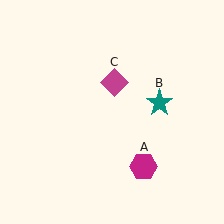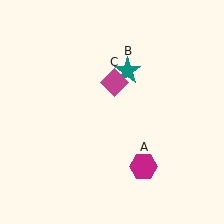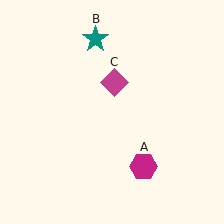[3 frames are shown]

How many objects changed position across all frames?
1 object changed position: teal star (object B).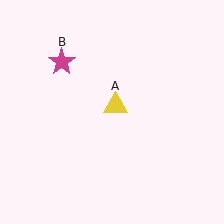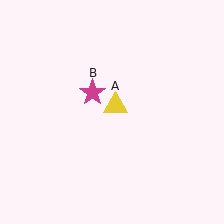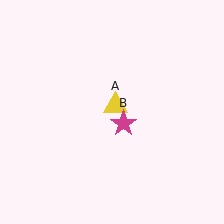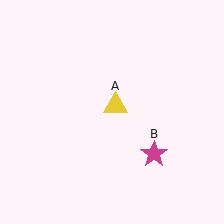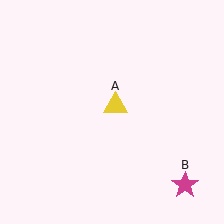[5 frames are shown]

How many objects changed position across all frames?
1 object changed position: magenta star (object B).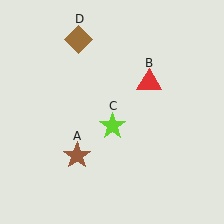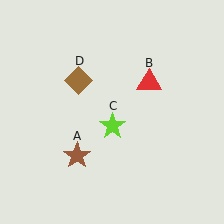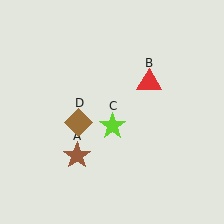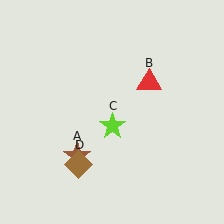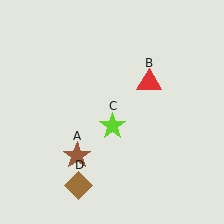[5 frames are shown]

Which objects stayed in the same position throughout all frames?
Brown star (object A) and red triangle (object B) and lime star (object C) remained stationary.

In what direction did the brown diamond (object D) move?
The brown diamond (object D) moved down.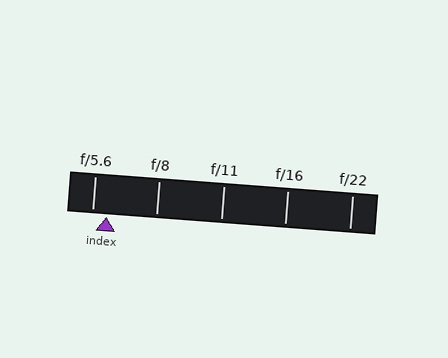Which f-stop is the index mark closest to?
The index mark is closest to f/5.6.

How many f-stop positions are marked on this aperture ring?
There are 5 f-stop positions marked.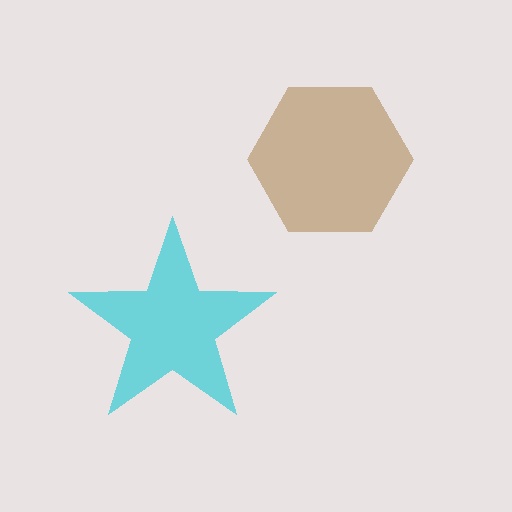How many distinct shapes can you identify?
There are 2 distinct shapes: a brown hexagon, a cyan star.